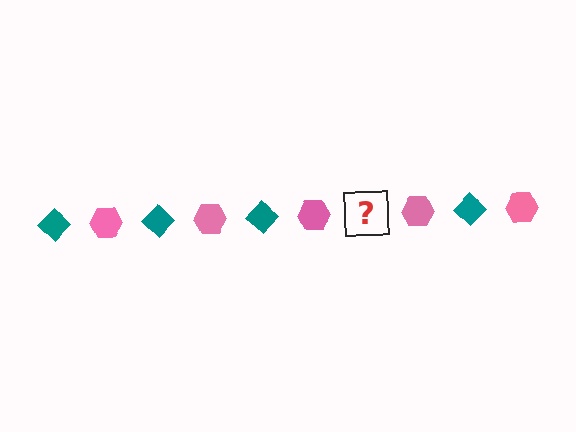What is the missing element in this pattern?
The missing element is a teal diamond.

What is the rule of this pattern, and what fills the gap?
The rule is that the pattern alternates between teal diamond and pink hexagon. The gap should be filled with a teal diamond.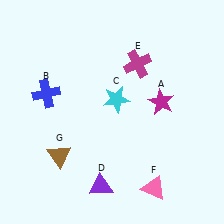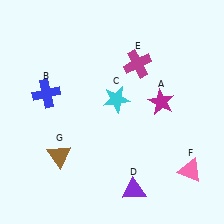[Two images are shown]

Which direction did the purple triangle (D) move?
The purple triangle (D) moved right.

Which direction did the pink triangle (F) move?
The pink triangle (F) moved right.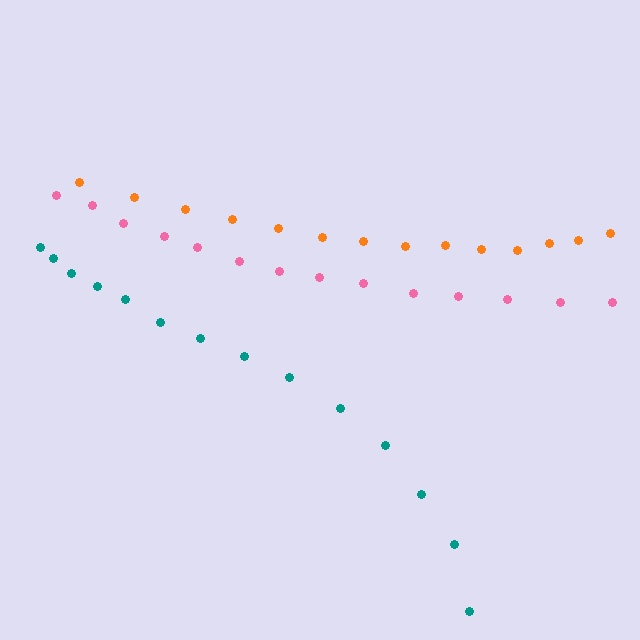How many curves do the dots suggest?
There are 3 distinct paths.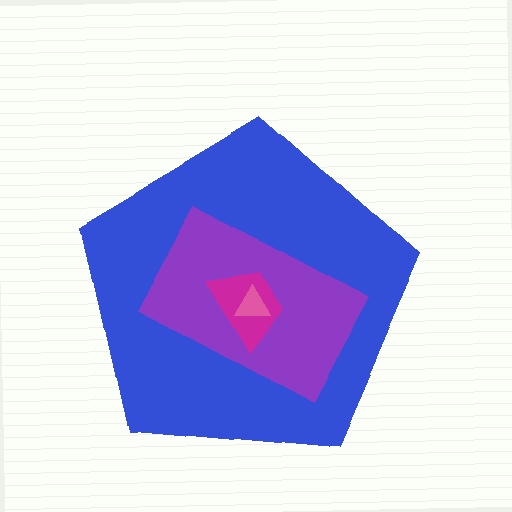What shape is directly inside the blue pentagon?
The purple rectangle.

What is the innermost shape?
The pink triangle.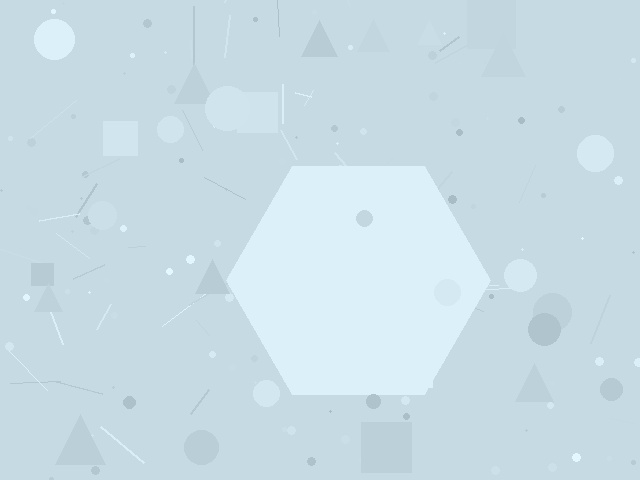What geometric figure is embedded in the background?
A hexagon is embedded in the background.